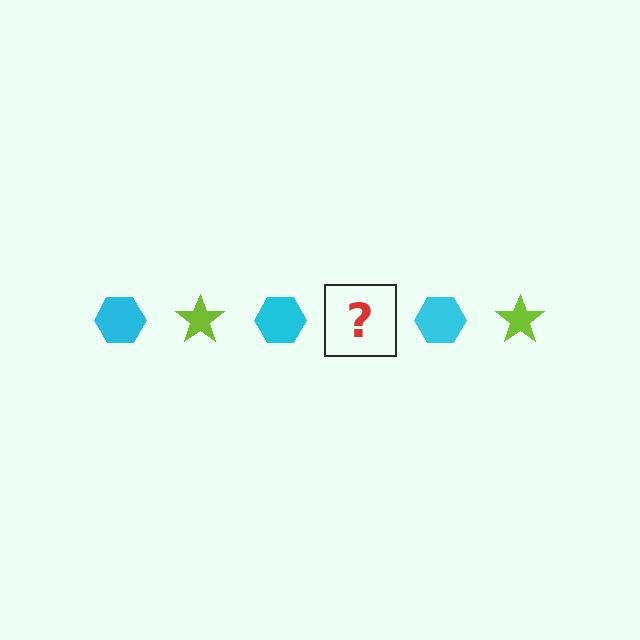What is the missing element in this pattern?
The missing element is a lime star.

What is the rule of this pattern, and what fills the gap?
The rule is that the pattern alternates between cyan hexagon and lime star. The gap should be filled with a lime star.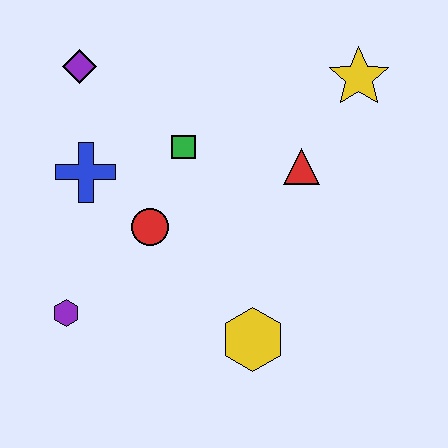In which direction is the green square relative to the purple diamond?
The green square is to the right of the purple diamond.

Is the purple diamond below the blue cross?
No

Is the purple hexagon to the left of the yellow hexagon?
Yes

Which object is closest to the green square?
The red circle is closest to the green square.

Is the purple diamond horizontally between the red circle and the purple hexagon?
Yes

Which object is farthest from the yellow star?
The purple hexagon is farthest from the yellow star.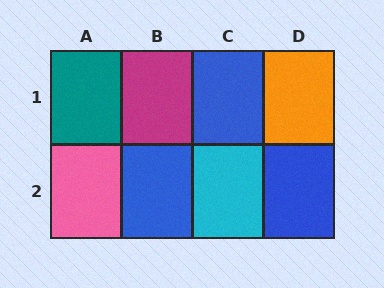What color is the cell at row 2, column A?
Pink.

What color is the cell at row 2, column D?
Blue.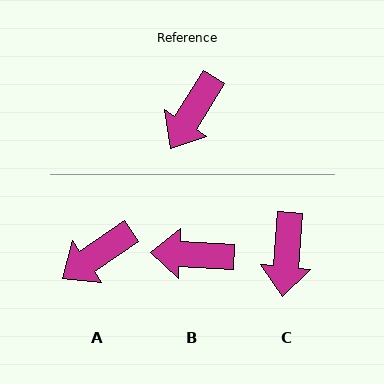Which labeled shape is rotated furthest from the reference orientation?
B, about 62 degrees away.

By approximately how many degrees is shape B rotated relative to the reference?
Approximately 62 degrees clockwise.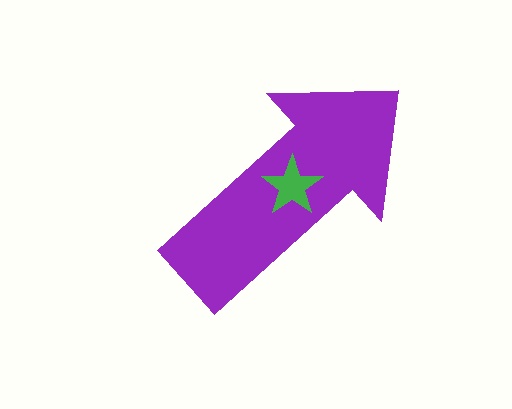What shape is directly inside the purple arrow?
The green star.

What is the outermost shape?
The purple arrow.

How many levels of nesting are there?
2.